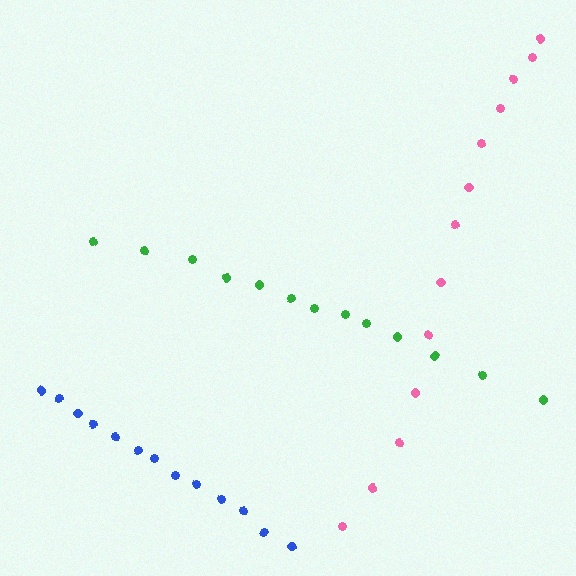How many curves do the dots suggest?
There are 3 distinct paths.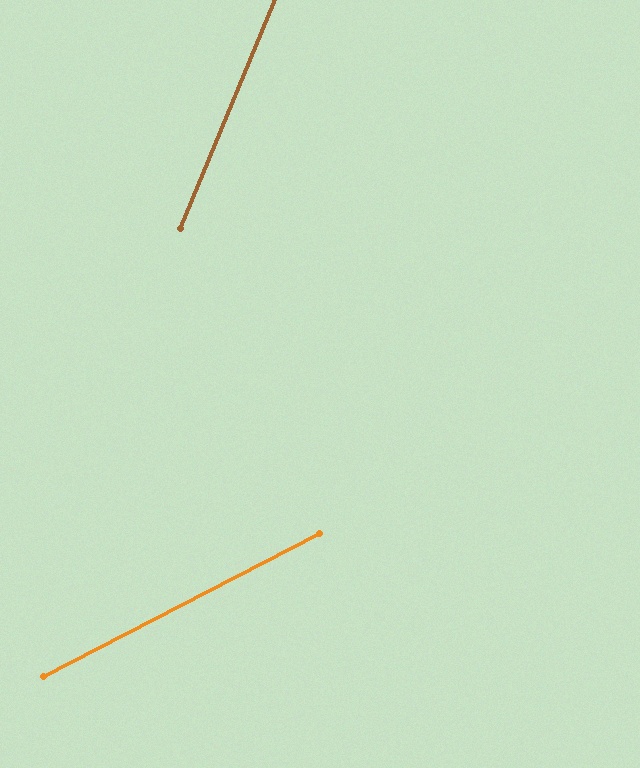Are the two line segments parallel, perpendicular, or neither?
Neither parallel nor perpendicular — they differ by about 40°.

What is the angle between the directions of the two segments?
Approximately 40 degrees.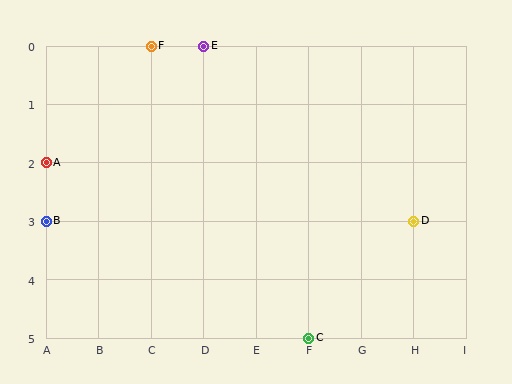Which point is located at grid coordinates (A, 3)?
Point B is at (A, 3).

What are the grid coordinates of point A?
Point A is at grid coordinates (A, 2).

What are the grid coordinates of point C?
Point C is at grid coordinates (F, 5).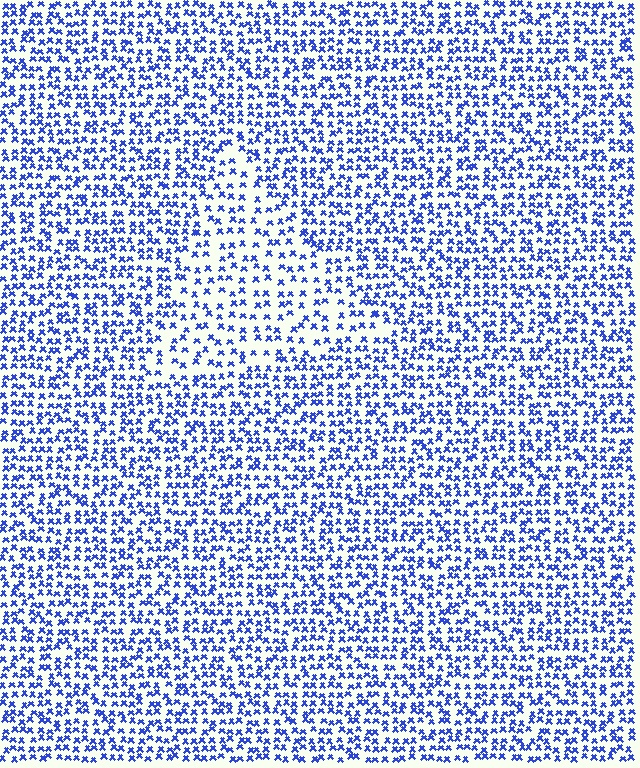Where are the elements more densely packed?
The elements are more densely packed outside the triangle boundary.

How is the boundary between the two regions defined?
The boundary is defined by a change in element density (approximately 1.7x ratio). All elements are the same color, size, and shape.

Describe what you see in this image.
The image contains small blue elements arranged at two different densities. A triangle-shaped region is visible where the elements are less densely packed than the surrounding area.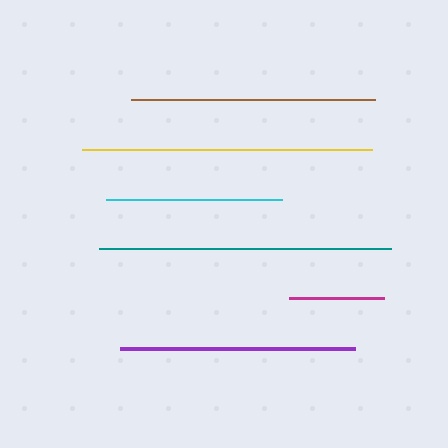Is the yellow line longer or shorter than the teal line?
The teal line is longer than the yellow line.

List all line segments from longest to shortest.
From longest to shortest: teal, yellow, brown, purple, cyan, magenta.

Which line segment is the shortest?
The magenta line is the shortest at approximately 94 pixels.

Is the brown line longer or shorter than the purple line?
The brown line is longer than the purple line.